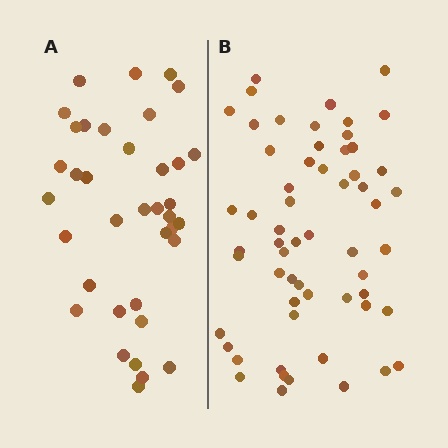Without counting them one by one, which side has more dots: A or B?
Region B (the right region) has more dots.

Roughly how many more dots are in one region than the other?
Region B has approximately 20 more dots than region A.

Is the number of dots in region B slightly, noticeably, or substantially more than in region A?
Region B has substantially more. The ratio is roughly 1.6 to 1.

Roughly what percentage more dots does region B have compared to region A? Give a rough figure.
About 60% more.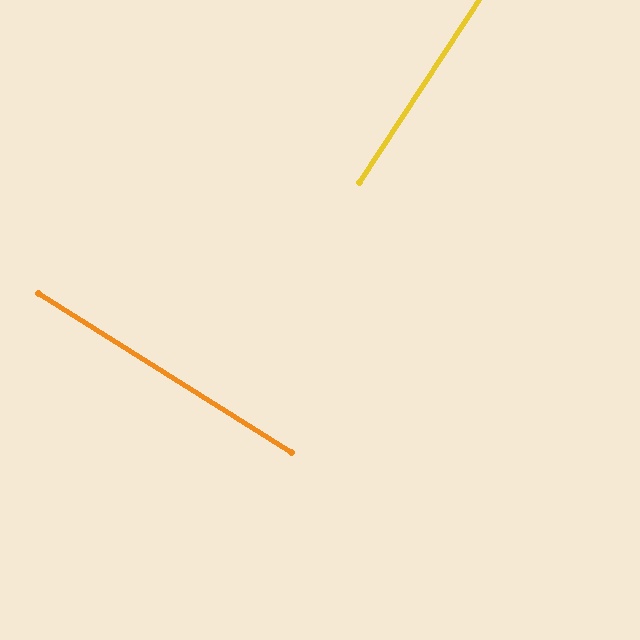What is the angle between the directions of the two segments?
Approximately 89 degrees.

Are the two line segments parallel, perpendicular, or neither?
Perpendicular — they meet at approximately 89°.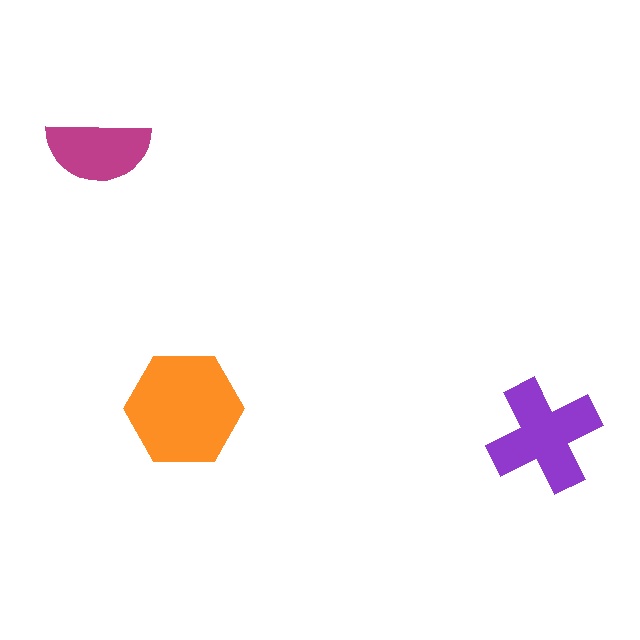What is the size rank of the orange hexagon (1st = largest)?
1st.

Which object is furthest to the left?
The magenta semicircle is leftmost.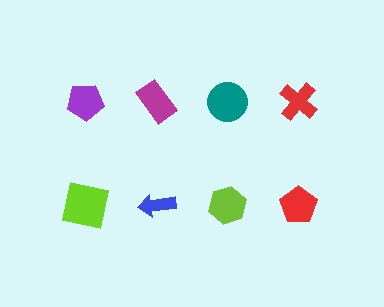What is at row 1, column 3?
A teal circle.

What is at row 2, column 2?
A blue arrow.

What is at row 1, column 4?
A red cross.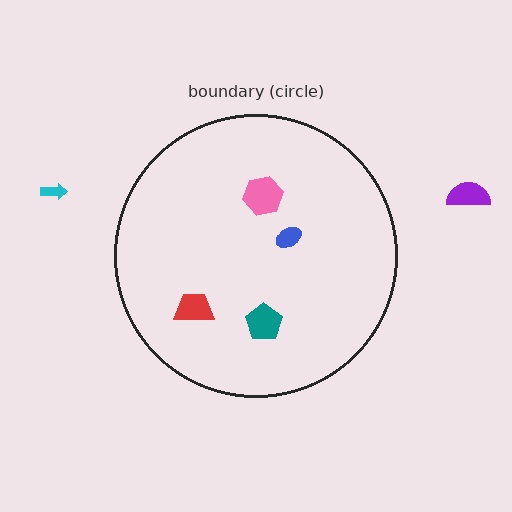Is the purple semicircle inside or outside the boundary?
Outside.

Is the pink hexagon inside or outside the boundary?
Inside.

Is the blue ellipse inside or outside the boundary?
Inside.